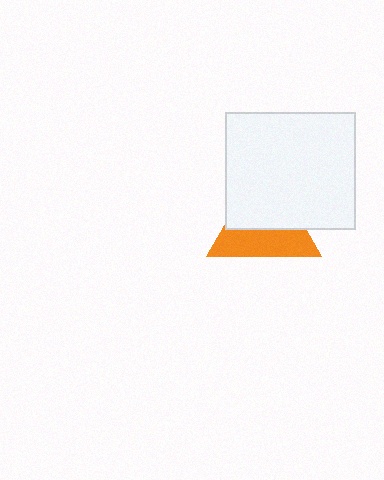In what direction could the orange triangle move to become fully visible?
The orange triangle could move down. That would shift it out from behind the white rectangle entirely.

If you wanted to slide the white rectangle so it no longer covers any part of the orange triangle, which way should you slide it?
Slide it up — that is the most direct way to separate the two shapes.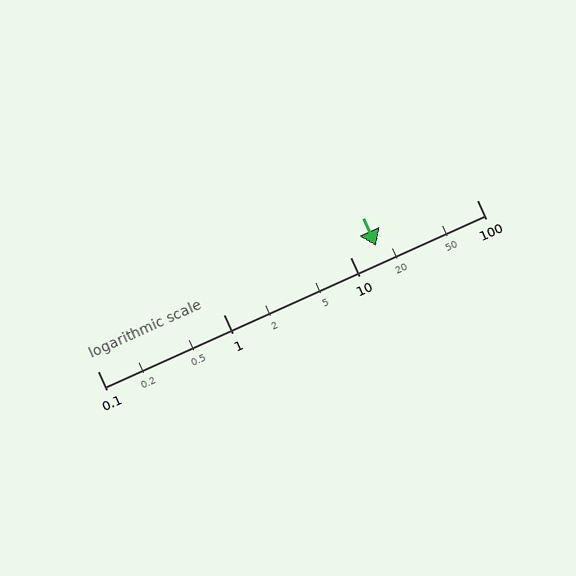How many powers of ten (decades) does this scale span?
The scale spans 3 decades, from 0.1 to 100.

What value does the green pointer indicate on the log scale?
The pointer indicates approximately 16.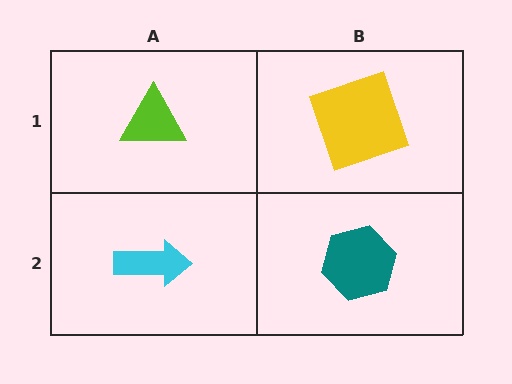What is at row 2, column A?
A cyan arrow.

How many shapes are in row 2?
2 shapes.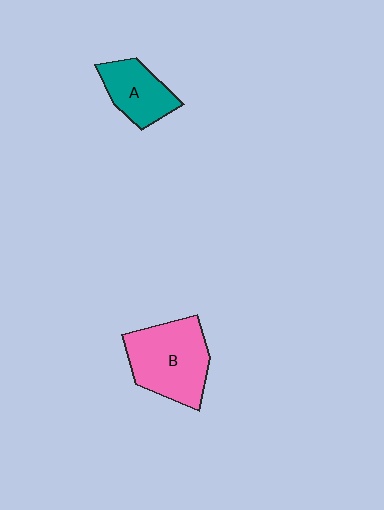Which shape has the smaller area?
Shape A (teal).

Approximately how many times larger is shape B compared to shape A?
Approximately 1.7 times.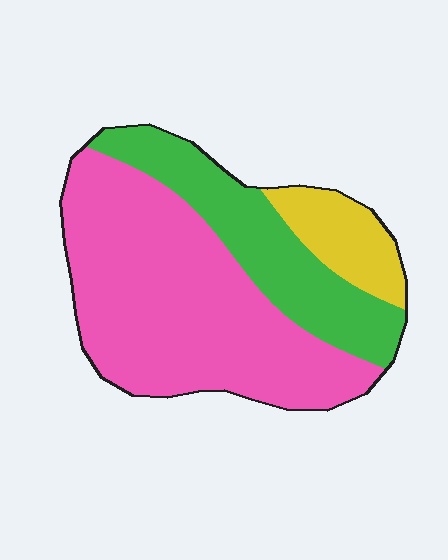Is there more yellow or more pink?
Pink.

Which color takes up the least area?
Yellow, at roughly 10%.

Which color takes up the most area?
Pink, at roughly 60%.